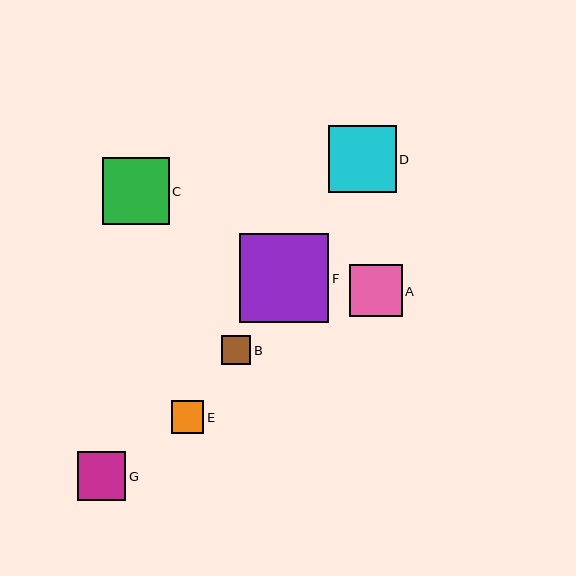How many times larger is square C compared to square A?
Square C is approximately 1.3 times the size of square A.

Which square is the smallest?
Square B is the smallest with a size of approximately 30 pixels.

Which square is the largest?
Square F is the largest with a size of approximately 89 pixels.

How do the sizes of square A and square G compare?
Square A and square G are approximately the same size.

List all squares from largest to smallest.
From largest to smallest: F, D, C, A, G, E, B.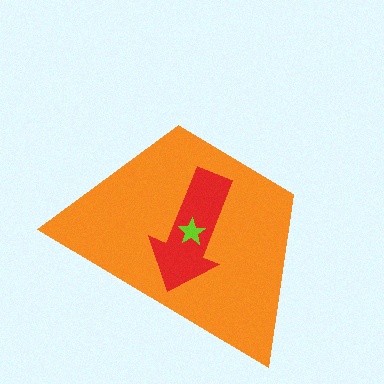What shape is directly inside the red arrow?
The lime star.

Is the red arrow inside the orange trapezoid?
Yes.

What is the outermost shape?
The orange trapezoid.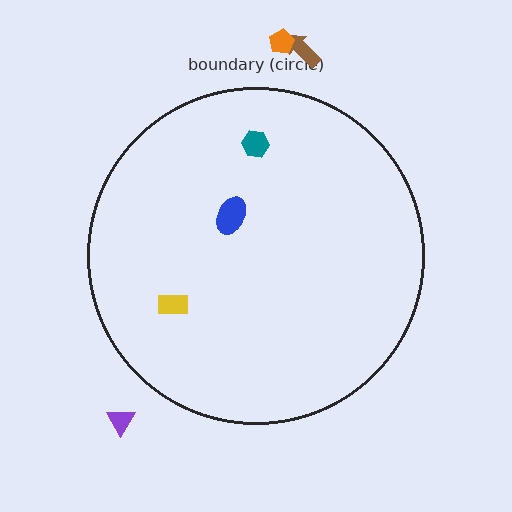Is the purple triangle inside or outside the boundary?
Outside.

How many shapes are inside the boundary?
3 inside, 3 outside.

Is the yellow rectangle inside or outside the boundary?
Inside.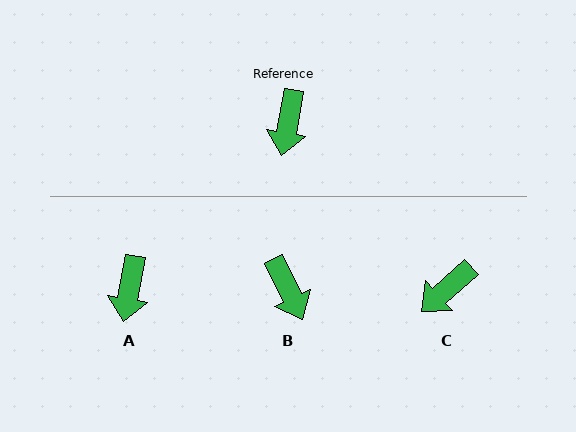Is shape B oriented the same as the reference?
No, it is off by about 36 degrees.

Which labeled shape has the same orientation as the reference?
A.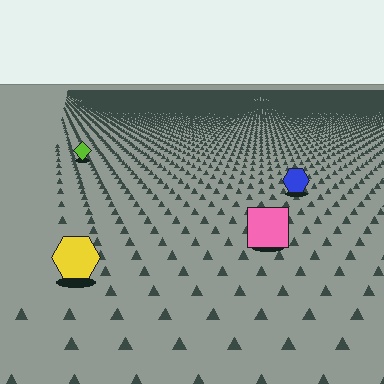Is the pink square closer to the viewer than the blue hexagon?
Yes. The pink square is closer — you can tell from the texture gradient: the ground texture is coarser near it.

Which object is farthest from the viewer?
The lime diamond is farthest from the viewer. It appears smaller and the ground texture around it is denser.